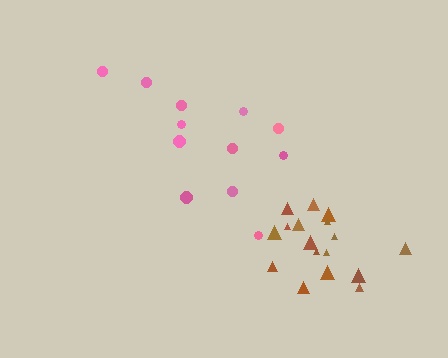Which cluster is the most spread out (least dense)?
Pink.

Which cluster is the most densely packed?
Brown.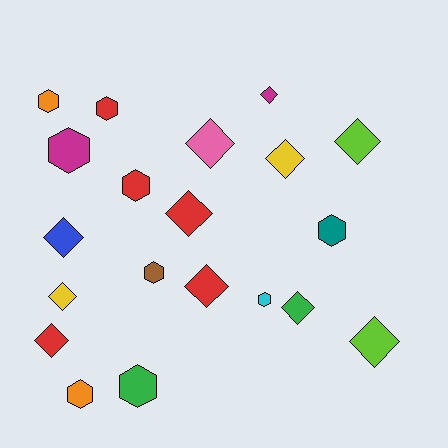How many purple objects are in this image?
There are no purple objects.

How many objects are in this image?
There are 20 objects.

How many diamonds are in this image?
There are 11 diamonds.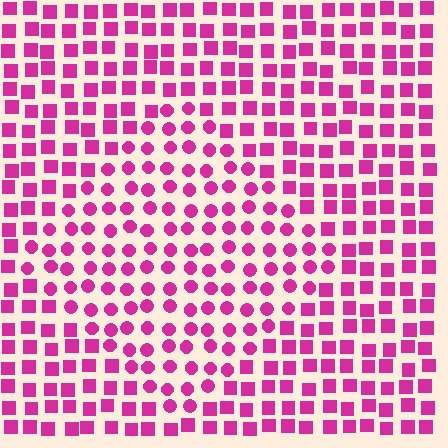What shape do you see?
I see a diamond.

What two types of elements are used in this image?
The image uses circles inside the diamond region and squares outside it.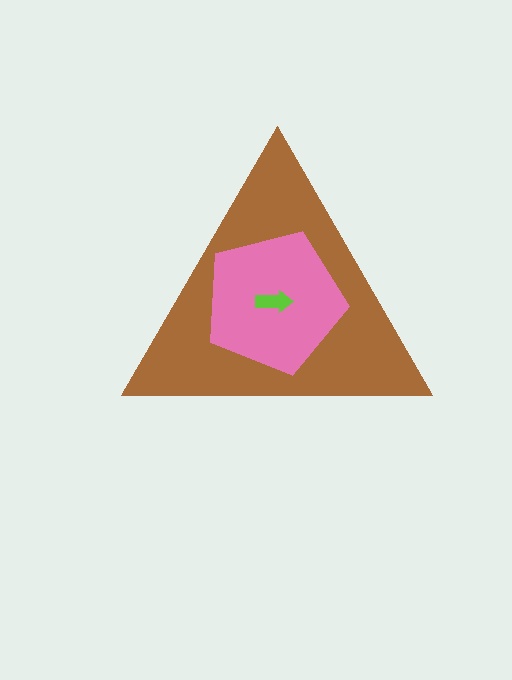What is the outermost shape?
The brown triangle.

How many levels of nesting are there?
3.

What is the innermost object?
The lime arrow.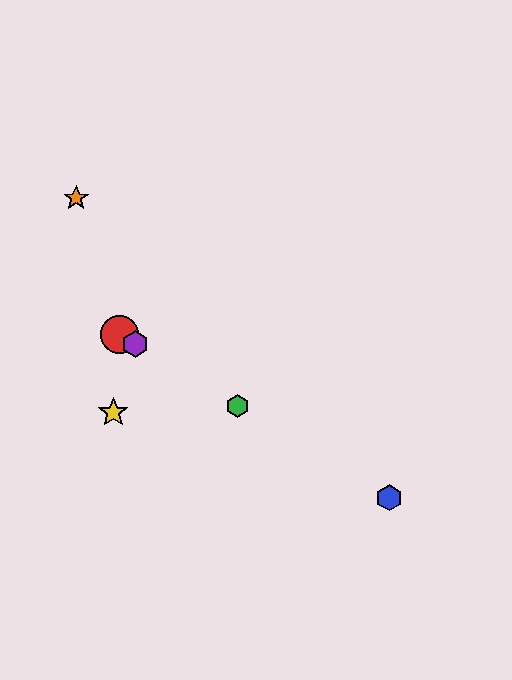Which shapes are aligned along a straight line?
The red circle, the blue hexagon, the green hexagon, the purple hexagon are aligned along a straight line.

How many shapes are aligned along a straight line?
4 shapes (the red circle, the blue hexagon, the green hexagon, the purple hexagon) are aligned along a straight line.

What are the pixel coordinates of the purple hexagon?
The purple hexagon is at (135, 344).